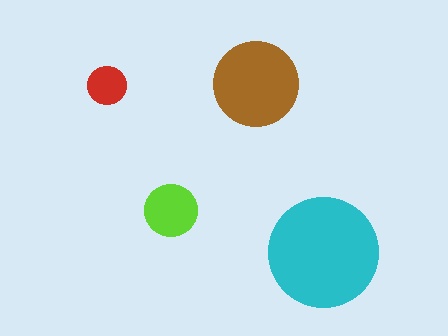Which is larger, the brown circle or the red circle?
The brown one.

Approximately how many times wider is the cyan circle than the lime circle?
About 2 times wider.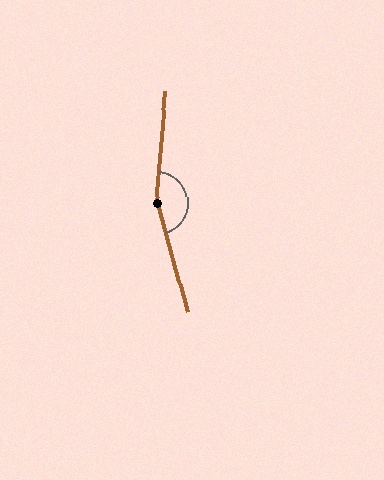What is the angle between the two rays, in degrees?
Approximately 160 degrees.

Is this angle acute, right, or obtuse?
It is obtuse.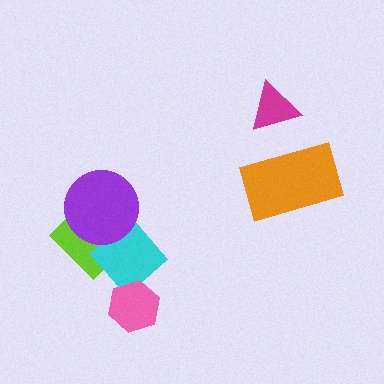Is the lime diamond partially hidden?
Yes, it is partially covered by another shape.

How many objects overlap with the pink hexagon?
0 objects overlap with the pink hexagon.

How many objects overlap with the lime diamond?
2 objects overlap with the lime diamond.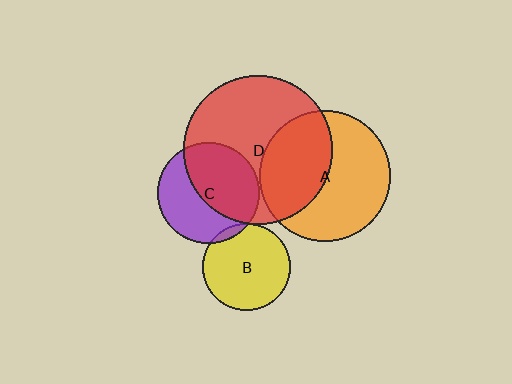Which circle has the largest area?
Circle D (red).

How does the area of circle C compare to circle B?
Approximately 1.4 times.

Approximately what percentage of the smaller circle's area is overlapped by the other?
Approximately 5%.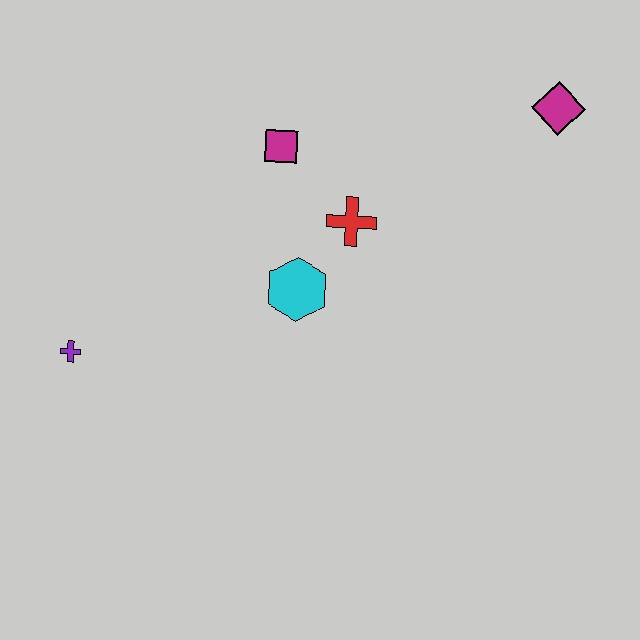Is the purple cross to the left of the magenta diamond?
Yes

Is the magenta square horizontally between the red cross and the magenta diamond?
No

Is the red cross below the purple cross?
No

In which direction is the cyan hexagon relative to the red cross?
The cyan hexagon is below the red cross.